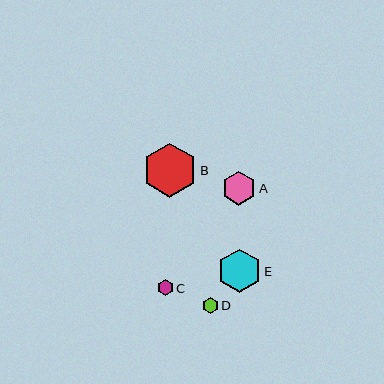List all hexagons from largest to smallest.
From largest to smallest: B, E, A, D, C.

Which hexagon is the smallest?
Hexagon C is the smallest with a size of approximately 16 pixels.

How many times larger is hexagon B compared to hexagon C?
Hexagon B is approximately 3.5 times the size of hexagon C.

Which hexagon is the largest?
Hexagon B is the largest with a size of approximately 54 pixels.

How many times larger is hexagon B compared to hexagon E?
Hexagon B is approximately 1.2 times the size of hexagon E.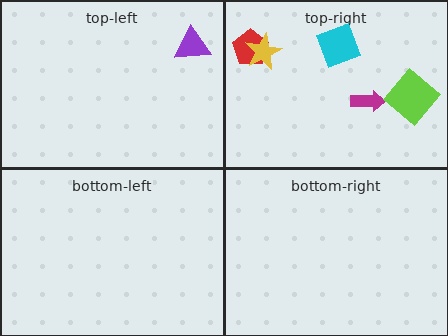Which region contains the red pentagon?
The top-right region.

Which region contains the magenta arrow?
The top-right region.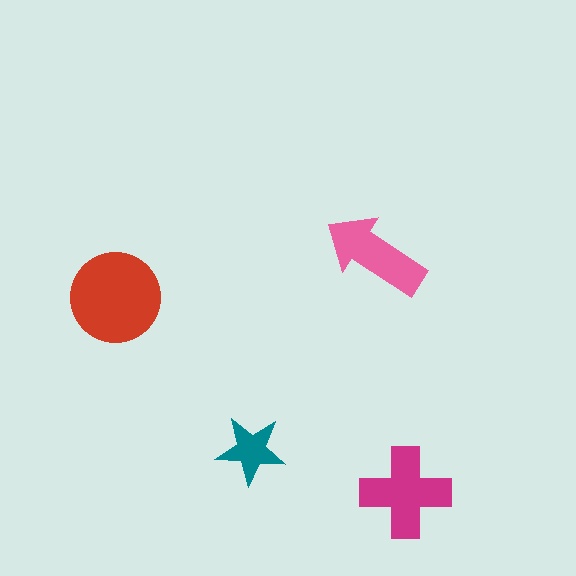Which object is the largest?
The red circle.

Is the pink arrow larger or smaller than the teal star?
Larger.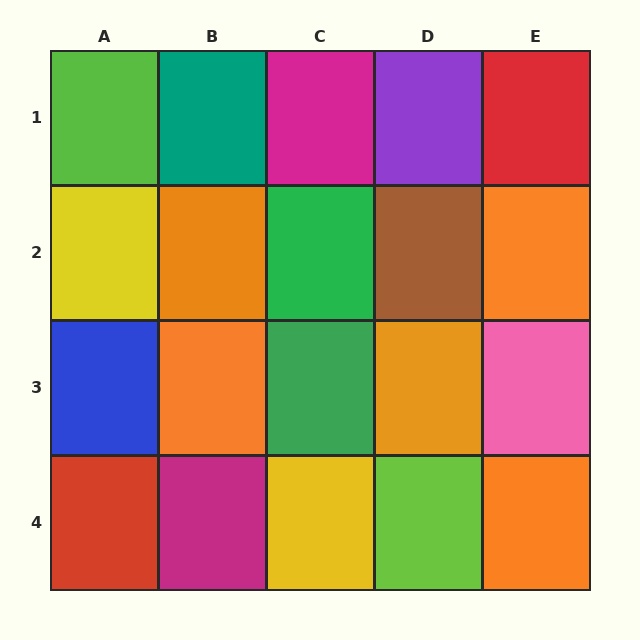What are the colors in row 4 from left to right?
Red, magenta, yellow, lime, orange.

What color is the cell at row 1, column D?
Purple.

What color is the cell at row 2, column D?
Brown.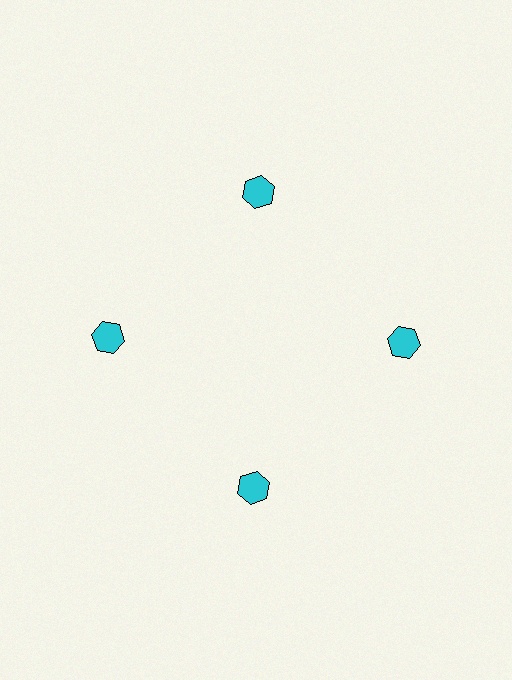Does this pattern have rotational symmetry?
Yes, this pattern has 4-fold rotational symmetry. It looks the same after rotating 90 degrees around the center.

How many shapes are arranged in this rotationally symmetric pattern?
There are 4 shapes, arranged in 4 groups of 1.